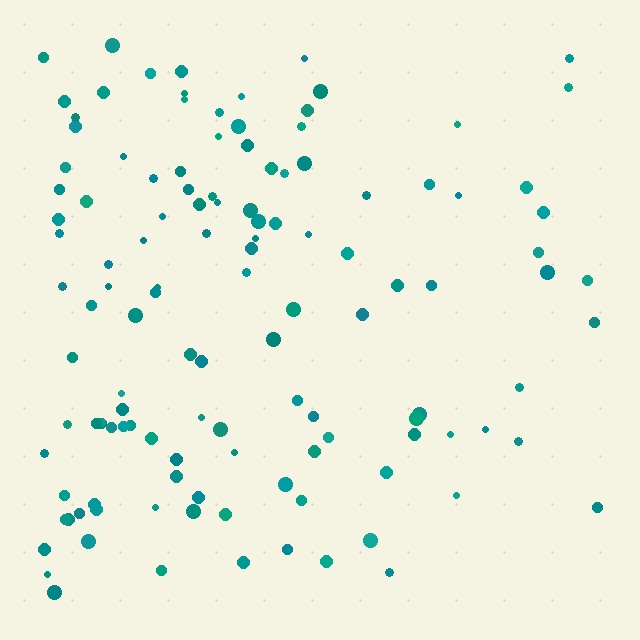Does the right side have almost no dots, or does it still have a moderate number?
Still a moderate number, just noticeably fewer than the left.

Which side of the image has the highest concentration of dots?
The left.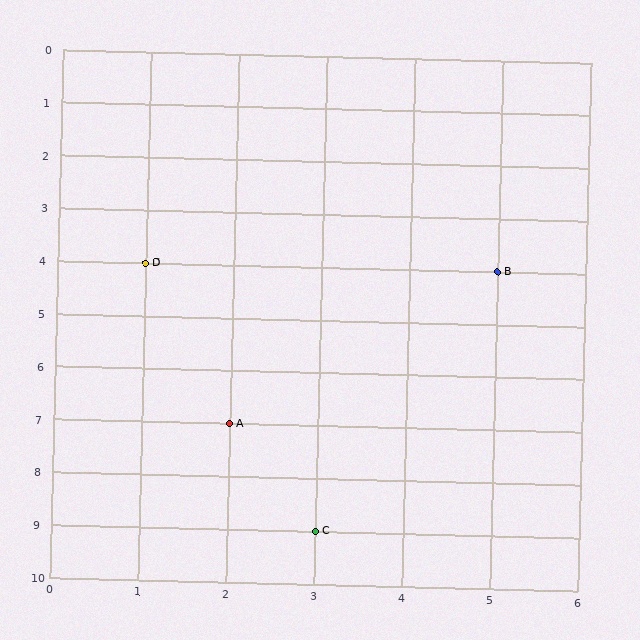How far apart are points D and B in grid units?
Points D and B are 4 columns apart.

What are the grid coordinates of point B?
Point B is at grid coordinates (5, 4).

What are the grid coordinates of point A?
Point A is at grid coordinates (2, 7).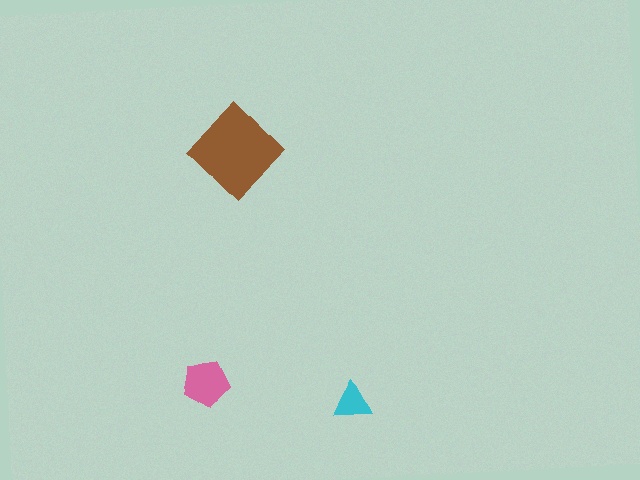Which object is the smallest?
The cyan triangle.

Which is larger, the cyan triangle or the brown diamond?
The brown diamond.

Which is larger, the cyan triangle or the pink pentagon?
The pink pentagon.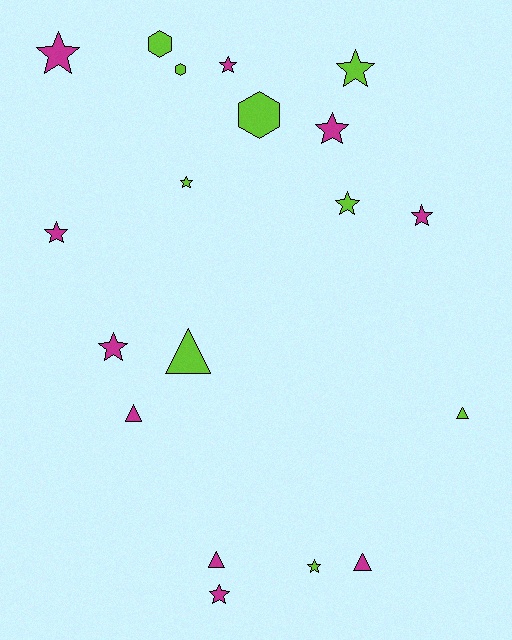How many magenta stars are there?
There are 7 magenta stars.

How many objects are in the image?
There are 19 objects.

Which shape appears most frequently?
Star, with 11 objects.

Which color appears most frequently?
Magenta, with 10 objects.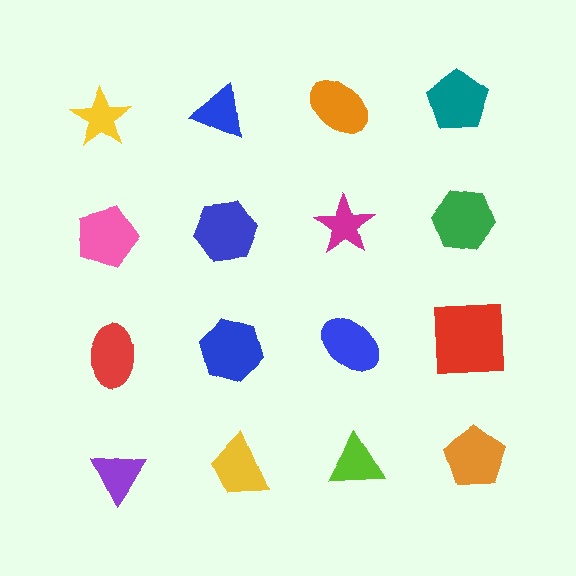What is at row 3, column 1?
A red ellipse.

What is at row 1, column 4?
A teal pentagon.